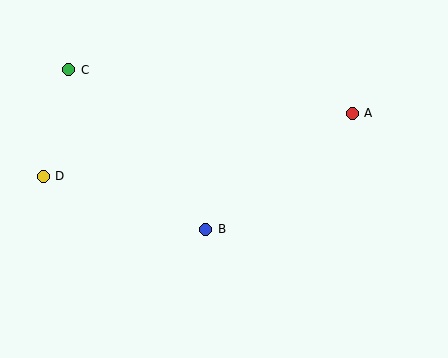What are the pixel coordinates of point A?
Point A is at (352, 113).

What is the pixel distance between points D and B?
The distance between D and B is 171 pixels.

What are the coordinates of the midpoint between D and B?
The midpoint between D and B is at (125, 203).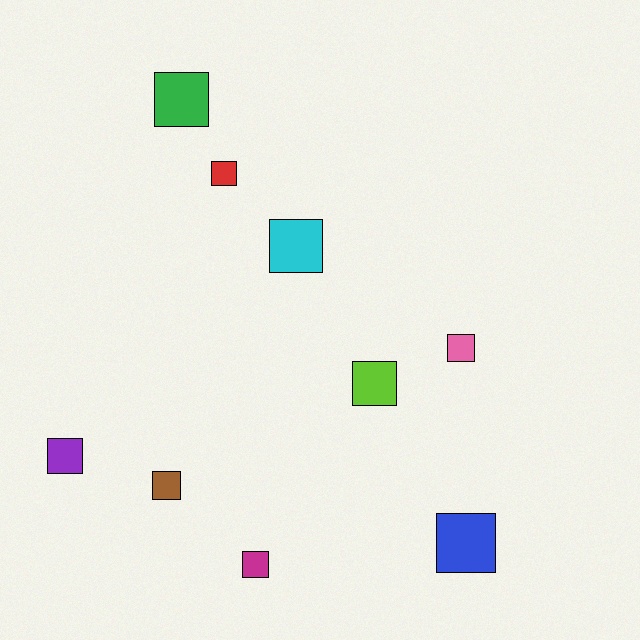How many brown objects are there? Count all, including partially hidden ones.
There is 1 brown object.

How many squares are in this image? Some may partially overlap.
There are 9 squares.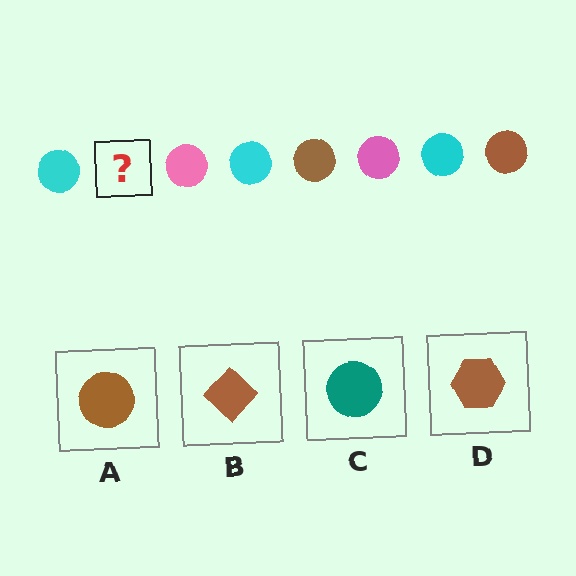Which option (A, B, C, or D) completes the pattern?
A.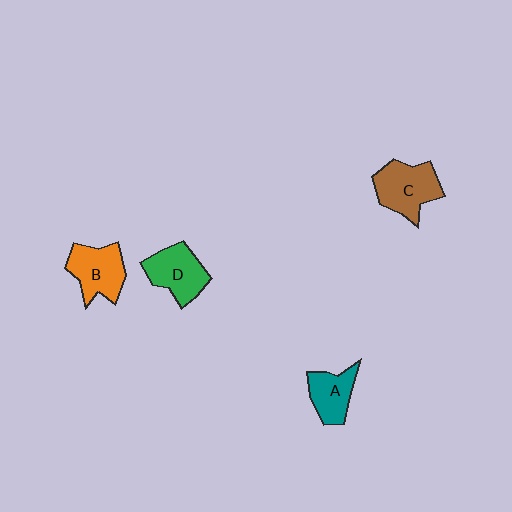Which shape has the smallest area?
Shape A (teal).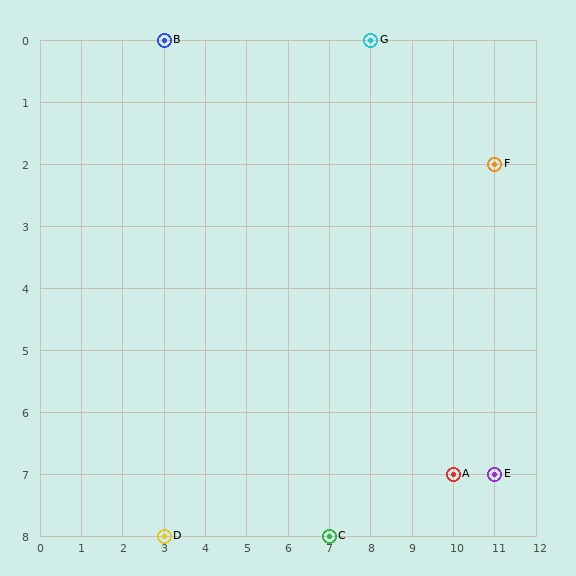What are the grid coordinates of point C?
Point C is at grid coordinates (7, 8).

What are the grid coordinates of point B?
Point B is at grid coordinates (3, 0).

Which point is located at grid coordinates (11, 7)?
Point E is at (11, 7).